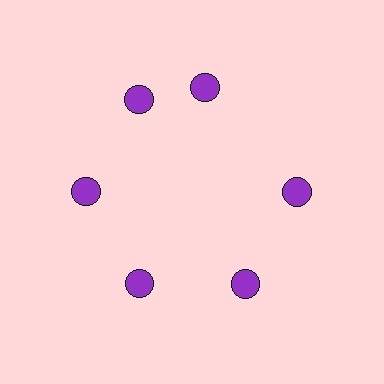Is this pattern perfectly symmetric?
No. The 6 purple circles are arranged in a ring, but one element near the 1 o'clock position is rotated out of alignment along the ring, breaking the 6-fold rotational symmetry.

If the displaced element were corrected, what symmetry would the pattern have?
It would have 6-fold rotational symmetry — the pattern would map onto itself every 60 degrees.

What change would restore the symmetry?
The symmetry would be restored by rotating it back into even spacing with its neighbors so that all 6 circles sit at equal angles and equal distance from the center.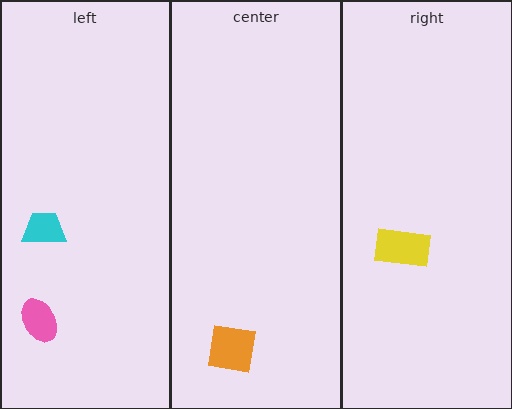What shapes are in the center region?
The orange square.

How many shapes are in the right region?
1.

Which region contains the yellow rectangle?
The right region.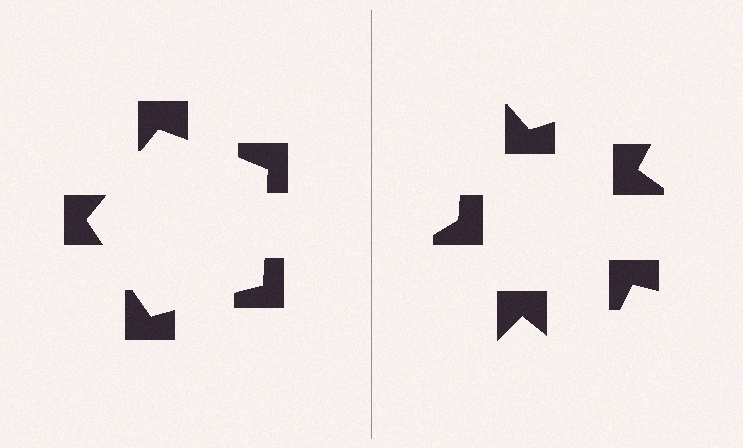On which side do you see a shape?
An illusory pentagon appears on the left side. On the right side the wedge cuts are rotated, so no coherent shape forms.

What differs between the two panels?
The notched squares are positioned identically on both sides; only the wedge orientations differ. On the left they align to a pentagon; on the right they are misaligned.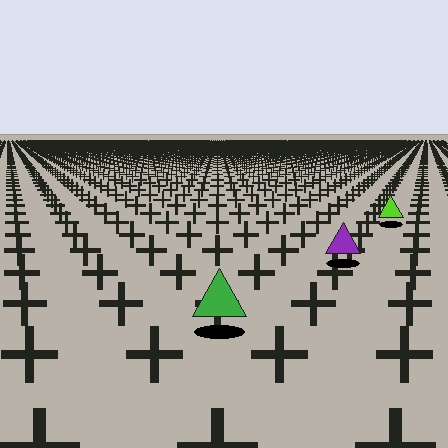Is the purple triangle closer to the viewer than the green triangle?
No. The green triangle is closer — you can tell from the texture gradient: the ground texture is coarser near it.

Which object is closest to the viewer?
The green triangle is closest. The texture marks near it are larger and more spread out.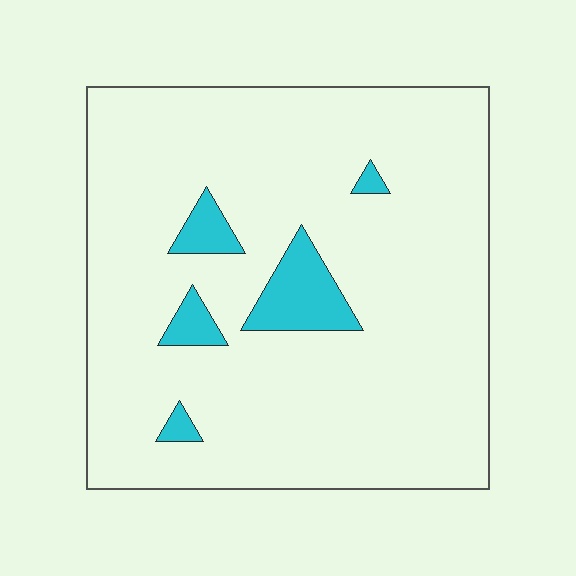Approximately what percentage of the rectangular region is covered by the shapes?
Approximately 10%.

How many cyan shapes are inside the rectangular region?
5.